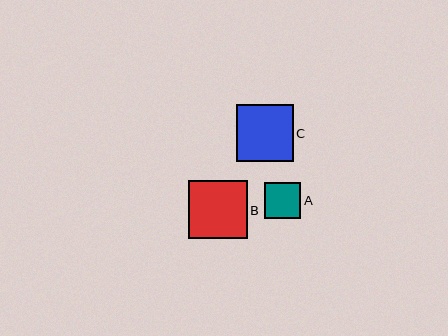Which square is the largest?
Square B is the largest with a size of approximately 58 pixels.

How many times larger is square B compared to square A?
Square B is approximately 1.6 times the size of square A.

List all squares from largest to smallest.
From largest to smallest: B, C, A.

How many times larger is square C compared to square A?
Square C is approximately 1.5 times the size of square A.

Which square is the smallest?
Square A is the smallest with a size of approximately 37 pixels.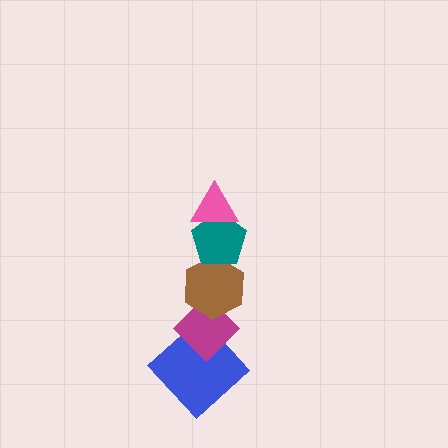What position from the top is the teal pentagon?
The teal pentagon is 2nd from the top.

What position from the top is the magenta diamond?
The magenta diamond is 4th from the top.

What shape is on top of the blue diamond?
The magenta diamond is on top of the blue diamond.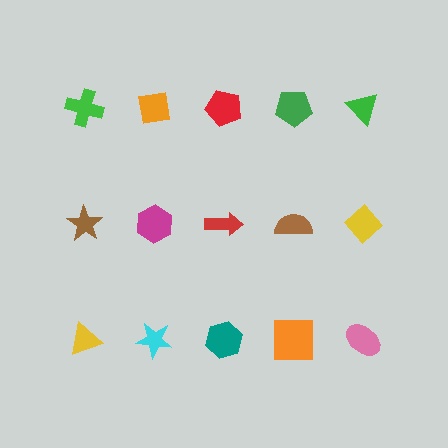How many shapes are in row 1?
5 shapes.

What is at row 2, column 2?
A magenta hexagon.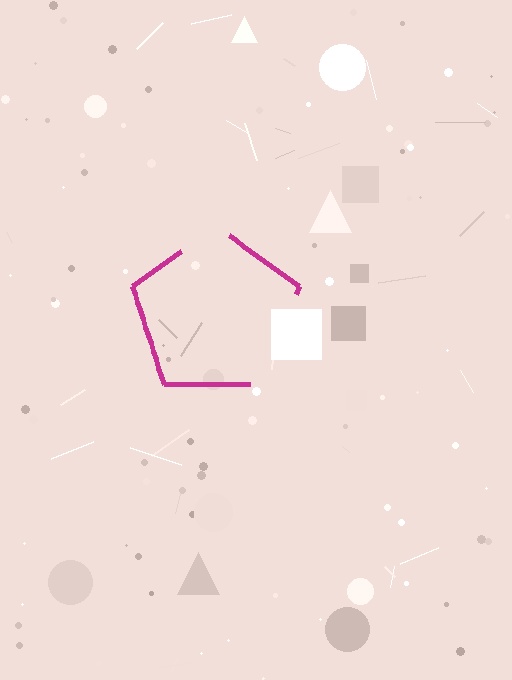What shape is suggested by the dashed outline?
The dashed outline suggests a pentagon.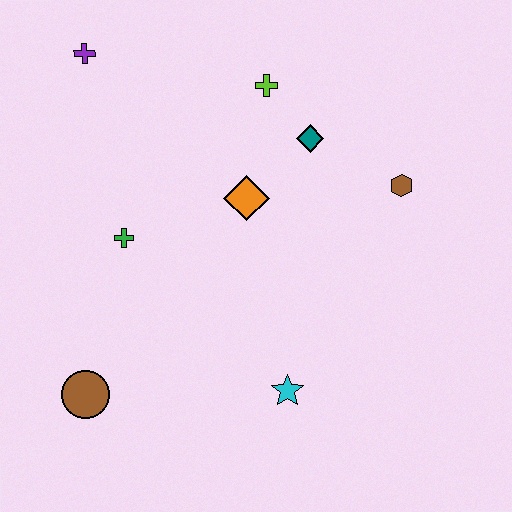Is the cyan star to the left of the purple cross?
No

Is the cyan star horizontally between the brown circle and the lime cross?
No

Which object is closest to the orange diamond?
The teal diamond is closest to the orange diamond.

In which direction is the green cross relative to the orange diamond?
The green cross is to the left of the orange diamond.